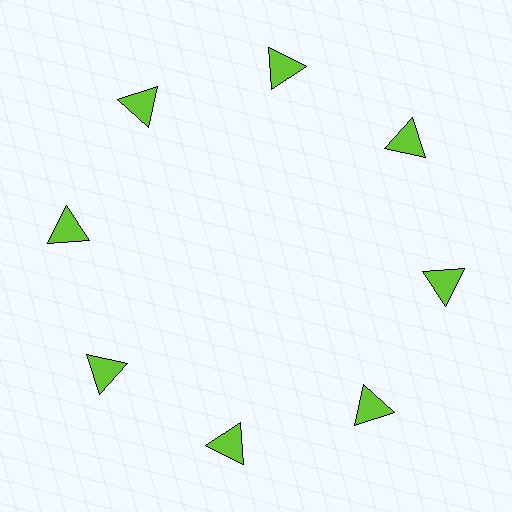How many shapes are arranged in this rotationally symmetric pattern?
There are 8 shapes, arranged in 8 groups of 1.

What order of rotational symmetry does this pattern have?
This pattern has 8-fold rotational symmetry.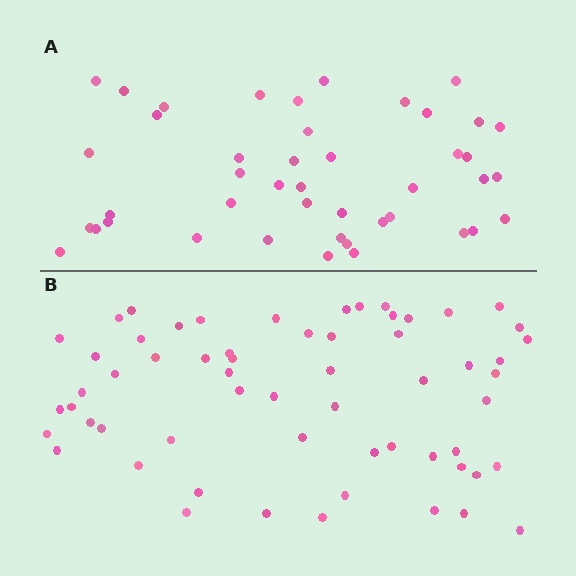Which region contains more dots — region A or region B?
Region B (the bottom region) has more dots.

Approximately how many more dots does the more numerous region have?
Region B has approximately 15 more dots than region A.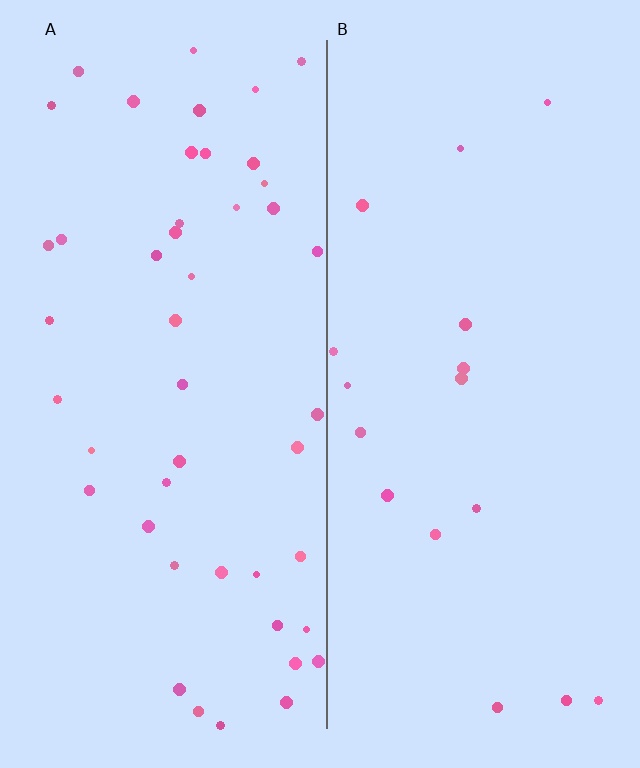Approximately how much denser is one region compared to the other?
Approximately 2.7× — region A over region B.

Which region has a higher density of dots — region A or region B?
A (the left).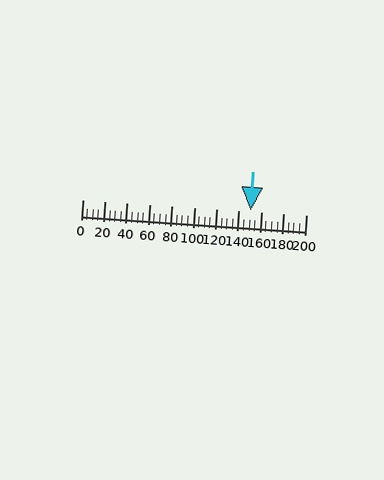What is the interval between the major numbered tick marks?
The major tick marks are spaced 20 units apart.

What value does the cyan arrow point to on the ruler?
The cyan arrow points to approximately 150.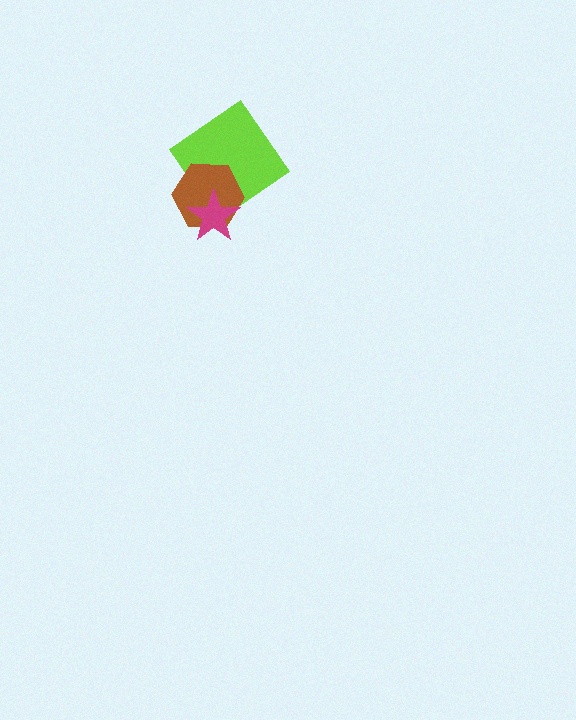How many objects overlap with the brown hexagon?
2 objects overlap with the brown hexagon.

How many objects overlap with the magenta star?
2 objects overlap with the magenta star.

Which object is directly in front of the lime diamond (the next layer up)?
The brown hexagon is directly in front of the lime diamond.